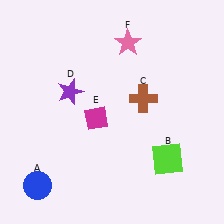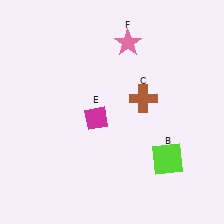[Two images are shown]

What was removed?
The blue circle (A), the purple star (D) were removed in Image 2.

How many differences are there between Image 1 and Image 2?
There are 2 differences between the two images.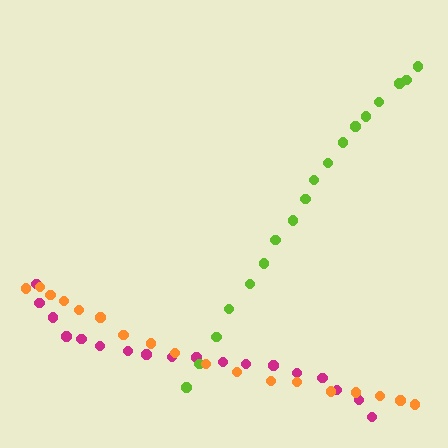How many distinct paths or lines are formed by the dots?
There are 3 distinct paths.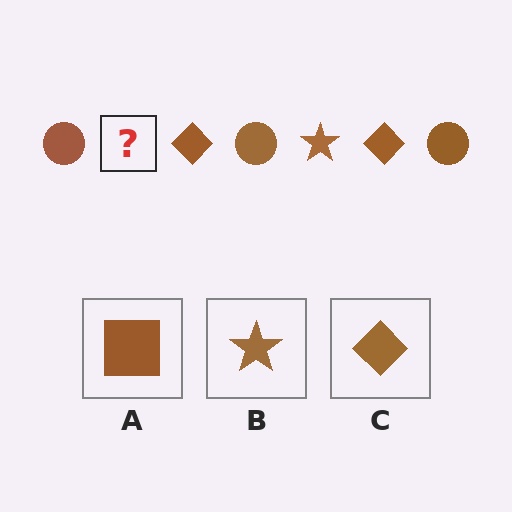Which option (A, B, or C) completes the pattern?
B.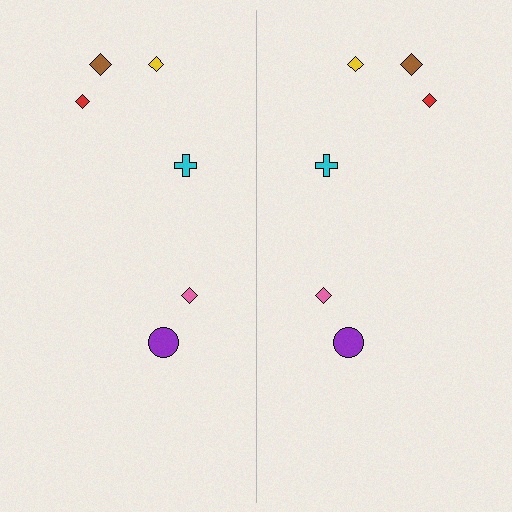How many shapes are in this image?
There are 12 shapes in this image.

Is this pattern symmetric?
Yes, this pattern has bilateral (reflection) symmetry.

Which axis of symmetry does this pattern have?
The pattern has a vertical axis of symmetry running through the center of the image.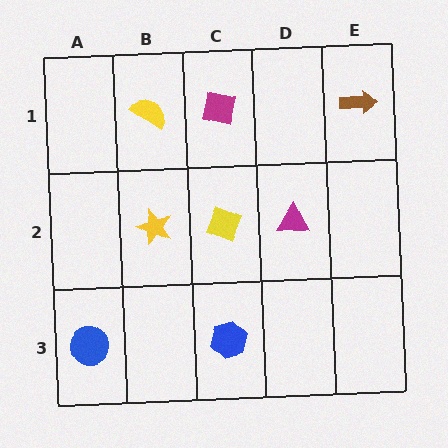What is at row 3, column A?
A blue circle.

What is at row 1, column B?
A yellow semicircle.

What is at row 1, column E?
A brown arrow.